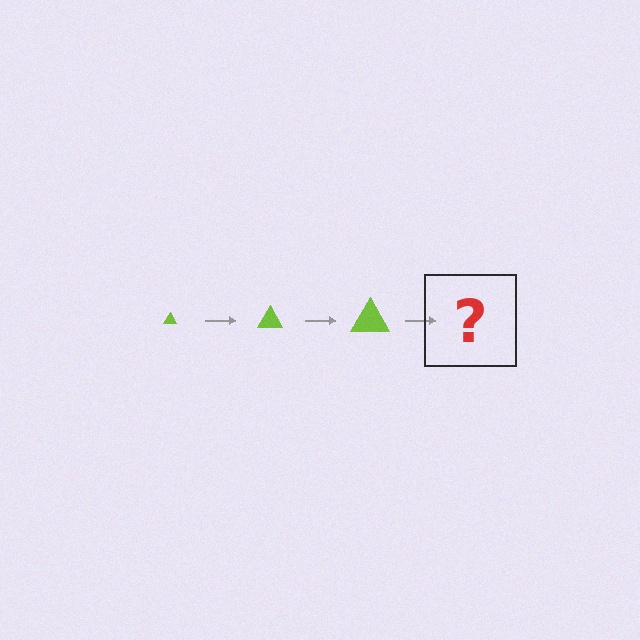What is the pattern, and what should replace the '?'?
The pattern is that the triangle gets progressively larger each step. The '?' should be a lime triangle, larger than the previous one.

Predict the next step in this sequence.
The next step is a lime triangle, larger than the previous one.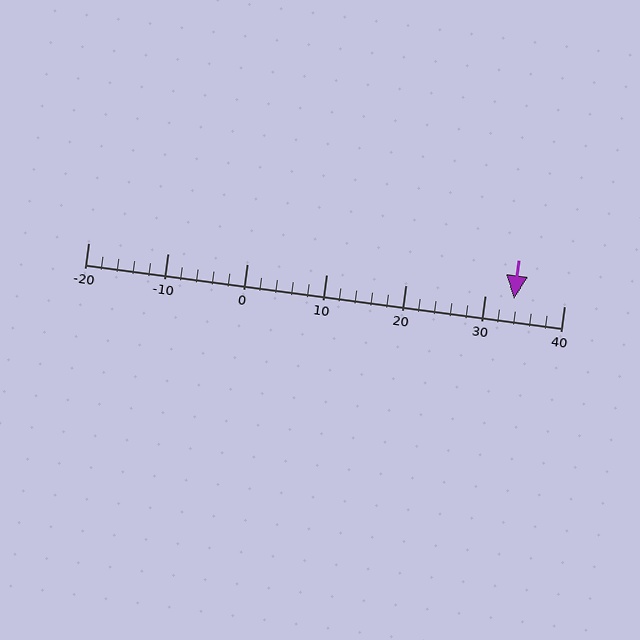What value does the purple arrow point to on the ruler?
The purple arrow points to approximately 34.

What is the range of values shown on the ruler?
The ruler shows values from -20 to 40.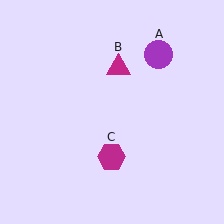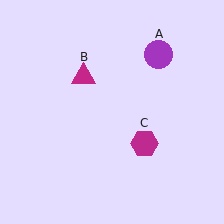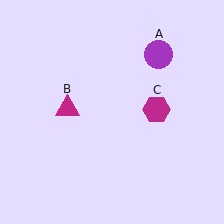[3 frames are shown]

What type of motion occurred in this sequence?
The magenta triangle (object B), magenta hexagon (object C) rotated counterclockwise around the center of the scene.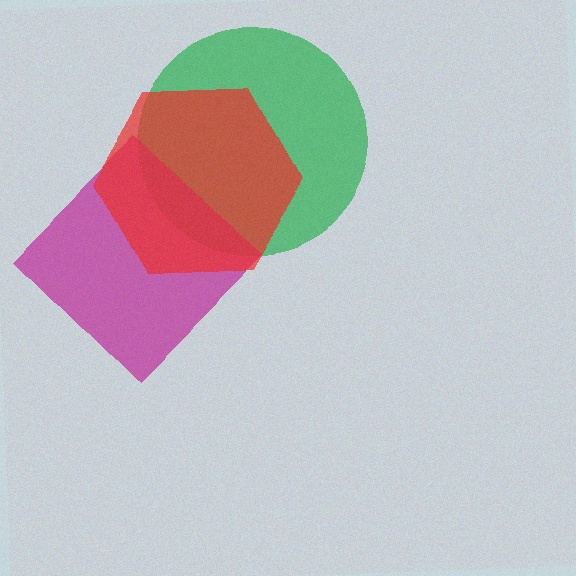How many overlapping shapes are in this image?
There are 3 overlapping shapes in the image.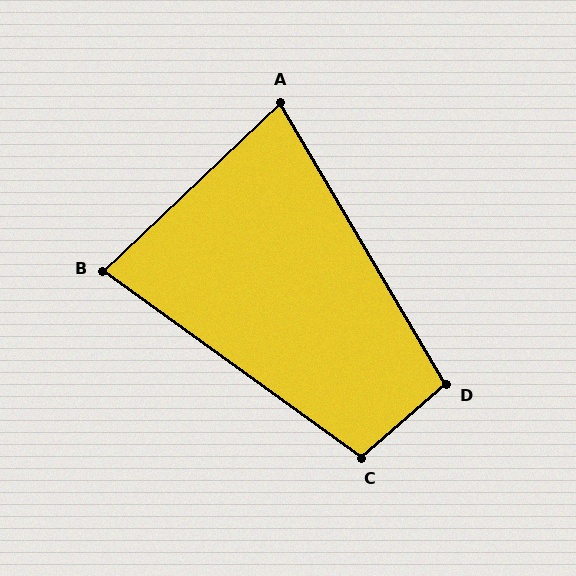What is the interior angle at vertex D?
Approximately 101 degrees (obtuse).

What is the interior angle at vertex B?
Approximately 79 degrees (acute).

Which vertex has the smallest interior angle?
A, at approximately 77 degrees.